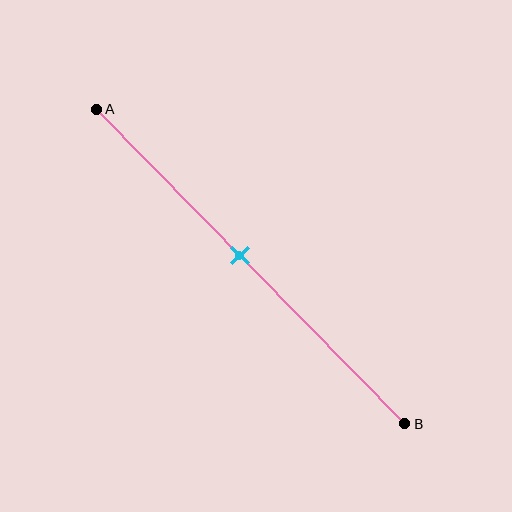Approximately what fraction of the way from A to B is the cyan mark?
The cyan mark is approximately 45% of the way from A to B.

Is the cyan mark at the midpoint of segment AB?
No, the mark is at about 45% from A, not at the 50% midpoint.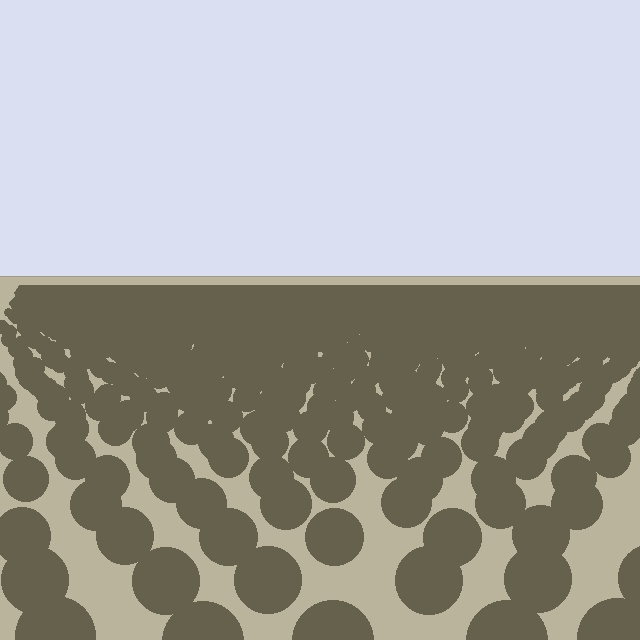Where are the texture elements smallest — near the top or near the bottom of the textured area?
Near the top.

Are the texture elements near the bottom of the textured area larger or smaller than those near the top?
Larger. Near the bottom, elements are closer to the viewer and appear at a bigger on-screen size.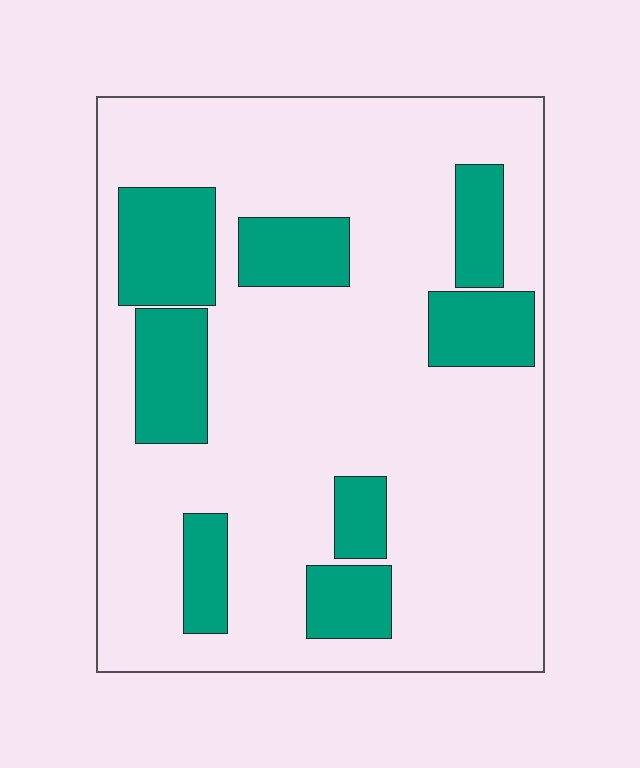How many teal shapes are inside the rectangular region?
8.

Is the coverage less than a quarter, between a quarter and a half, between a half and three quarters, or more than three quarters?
Less than a quarter.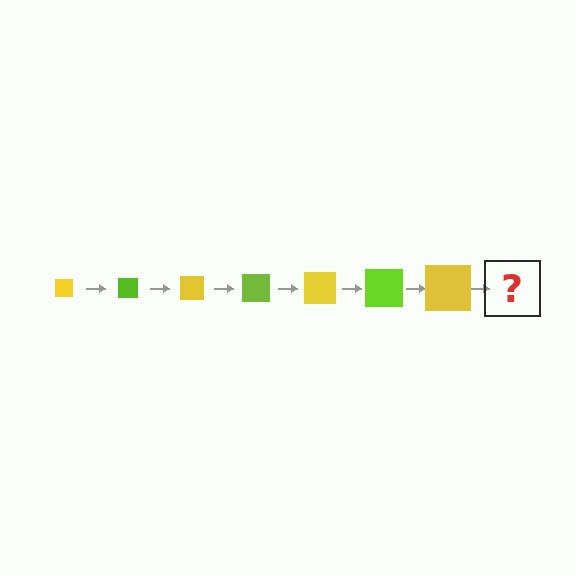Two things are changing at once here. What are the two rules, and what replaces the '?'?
The two rules are that the square grows larger each step and the color cycles through yellow and lime. The '?' should be a lime square, larger than the previous one.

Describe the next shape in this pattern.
It should be a lime square, larger than the previous one.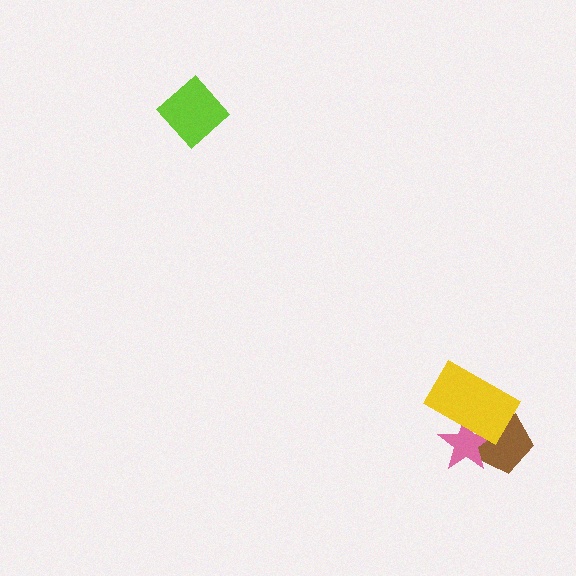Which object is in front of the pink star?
The yellow rectangle is in front of the pink star.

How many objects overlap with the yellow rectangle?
2 objects overlap with the yellow rectangle.